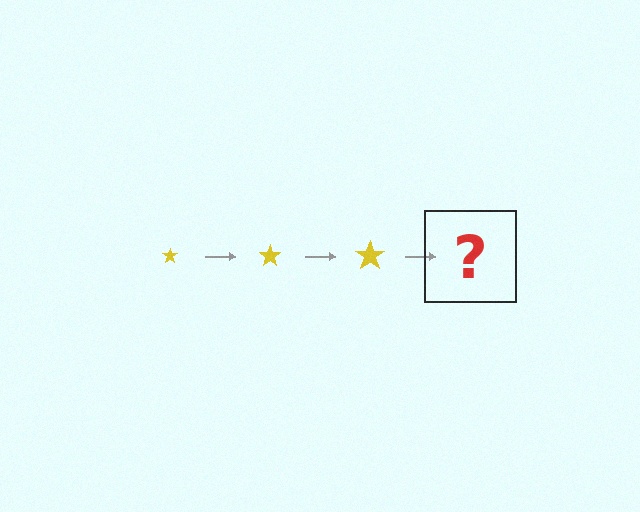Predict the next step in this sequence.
The next step is a yellow star, larger than the previous one.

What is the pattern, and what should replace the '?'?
The pattern is that the star gets progressively larger each step. The '?' should be a yellow star, larger than the previous one.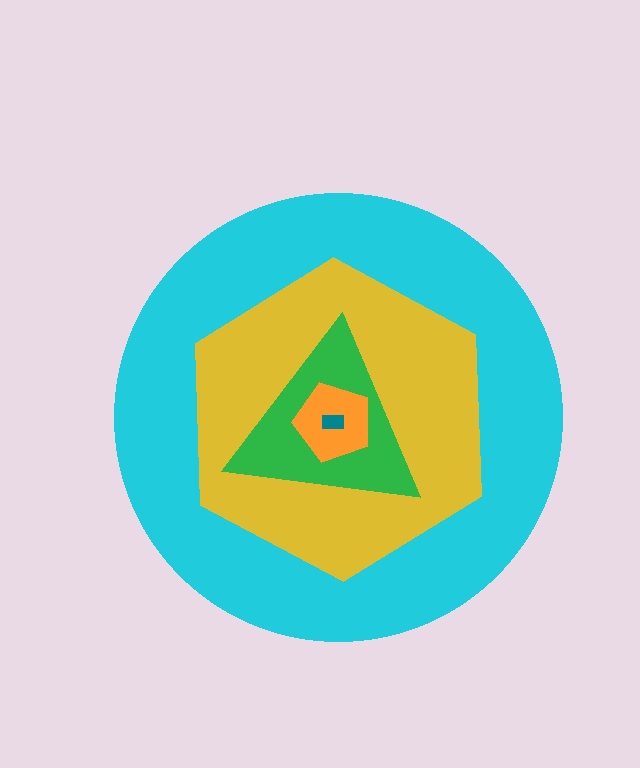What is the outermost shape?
The cyan circle.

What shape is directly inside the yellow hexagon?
The green triangle.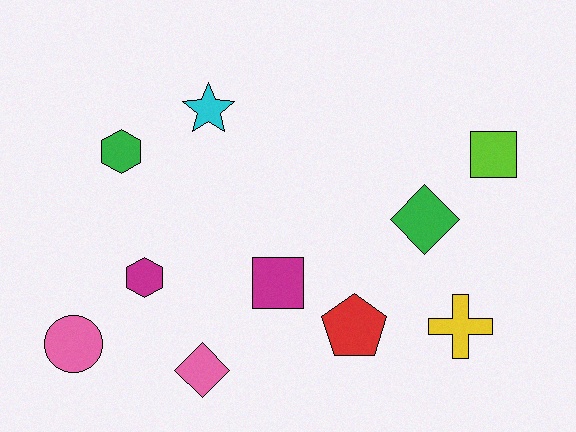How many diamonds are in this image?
There are 2 diamonds.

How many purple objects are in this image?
There are no purple objects.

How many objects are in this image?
There are 10 objects.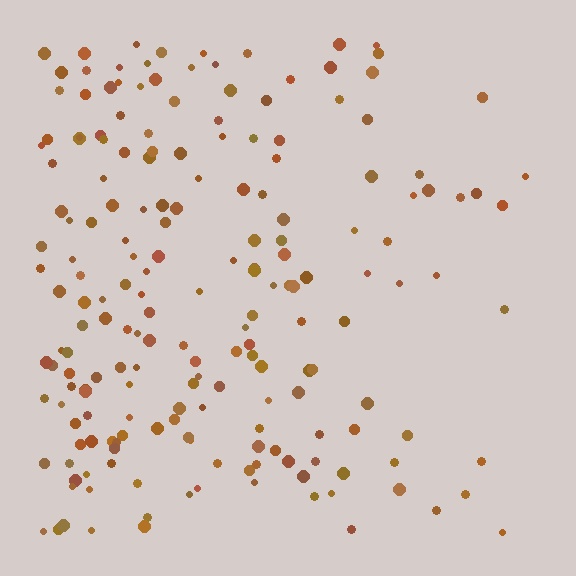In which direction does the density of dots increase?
From right to left, with the left side densest.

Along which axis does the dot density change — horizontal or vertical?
Horizontal.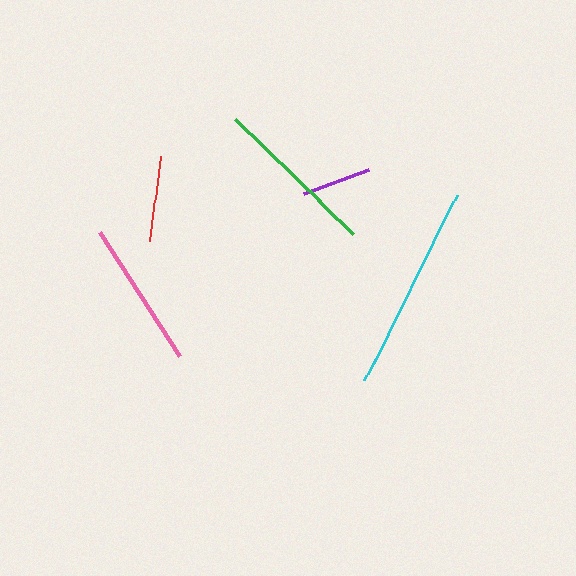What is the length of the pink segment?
The pink segment is approximately 148 pixels long.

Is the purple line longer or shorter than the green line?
The green line is longer than the purple line.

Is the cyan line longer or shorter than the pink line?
The cyan line is longer than the pink line.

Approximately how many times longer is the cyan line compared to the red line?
The cyan line is approximately 2.4 times the length of the red line.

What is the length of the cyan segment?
The cyan segment is approximately 208 pixels long.